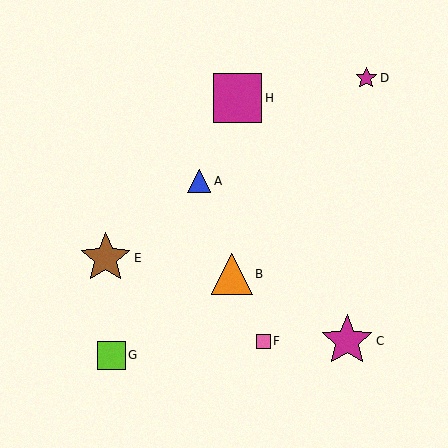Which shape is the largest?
The magenta star (labeled C) is the largest.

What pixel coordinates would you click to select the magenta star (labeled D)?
Click at (366, 78) to select the magenta star D.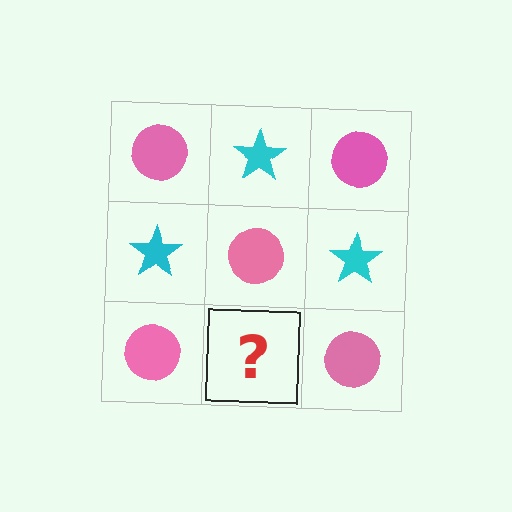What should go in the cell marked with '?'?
The missing cell should contain a cyan star.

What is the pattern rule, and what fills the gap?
The rule is that it alternates pink circle and cyan star in a checkerboard pattern. The gap should be filled with a cyan star.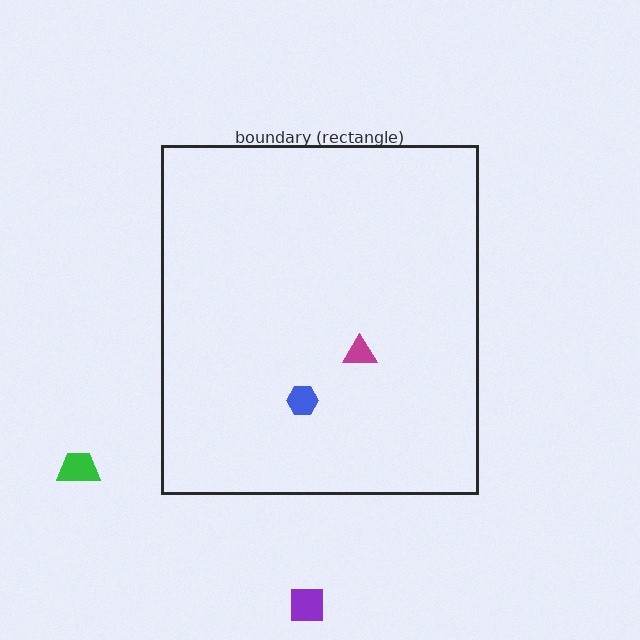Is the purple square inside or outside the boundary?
Outside.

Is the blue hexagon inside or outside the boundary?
Inside.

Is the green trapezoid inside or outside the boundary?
Outside.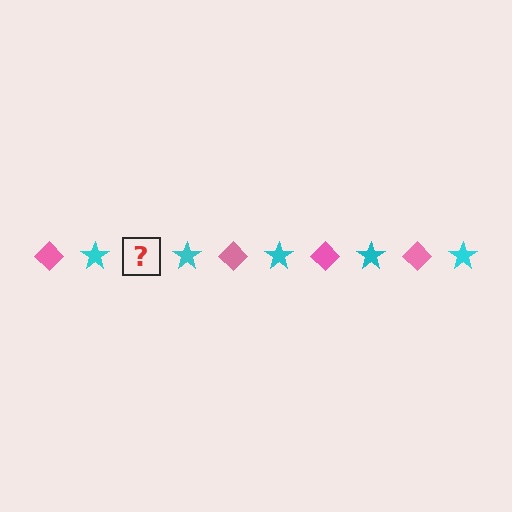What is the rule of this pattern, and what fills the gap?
The rule is that the pattern alternates between pink diamond and cyan star. The gap should be filled with a pink diamond.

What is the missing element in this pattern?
The missing element is a pink diamond.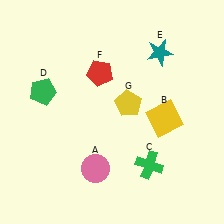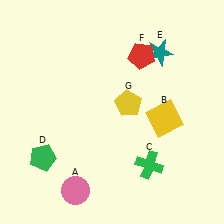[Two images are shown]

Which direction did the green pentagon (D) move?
The green pentagon (D) moved down.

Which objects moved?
The objects that moved are: the pink circle (A), the green pentagon (D), the red pentagon (F).